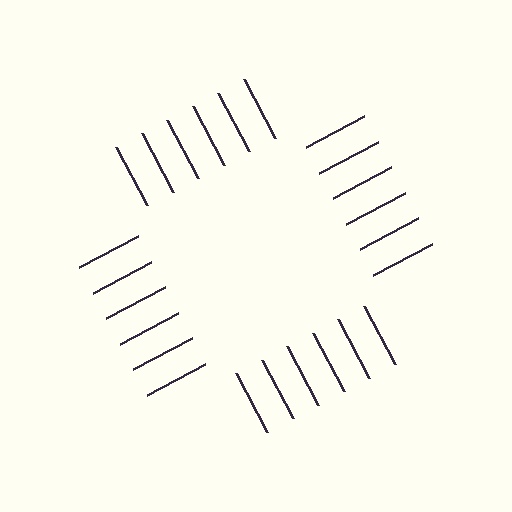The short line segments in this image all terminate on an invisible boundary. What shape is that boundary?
An illusory square — the line segments terminate on its edges but no continuous stroke is drawn.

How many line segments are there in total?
24 — 6 along each of the 4 edges.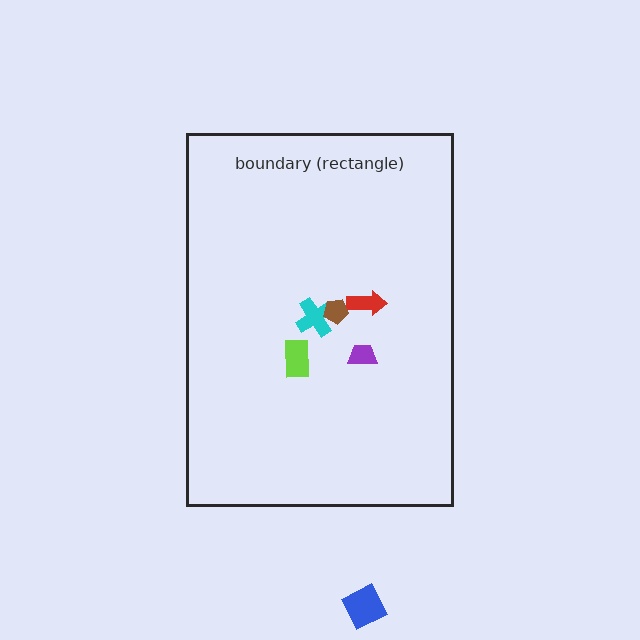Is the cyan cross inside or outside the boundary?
Inside.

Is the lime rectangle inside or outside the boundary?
Inside.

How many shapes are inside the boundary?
5 inside, 1 outside.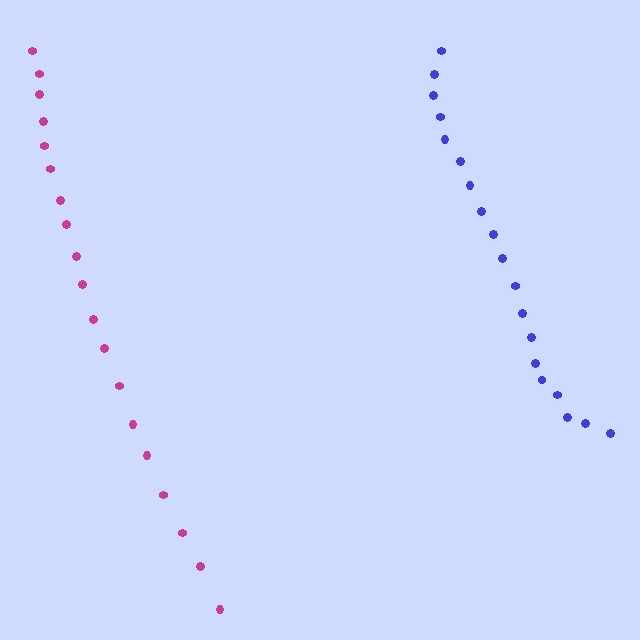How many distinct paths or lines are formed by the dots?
There are 2 distinct paths.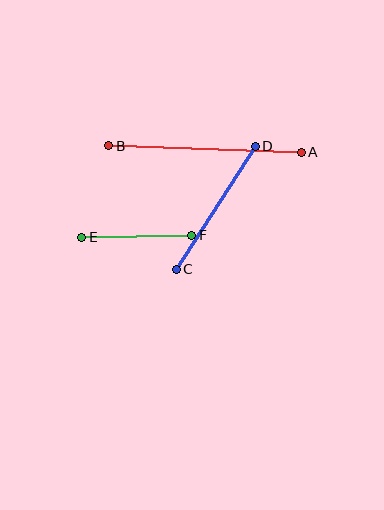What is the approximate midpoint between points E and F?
The midpoint is at approximately (137, 236) pixels.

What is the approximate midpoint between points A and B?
The midpoint is at approximately (205, 149) pixels.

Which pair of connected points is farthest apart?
Points A and B are farthest apart.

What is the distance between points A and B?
The distance is approximately 193 pixels.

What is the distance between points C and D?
The distance is approximately 146 pixels.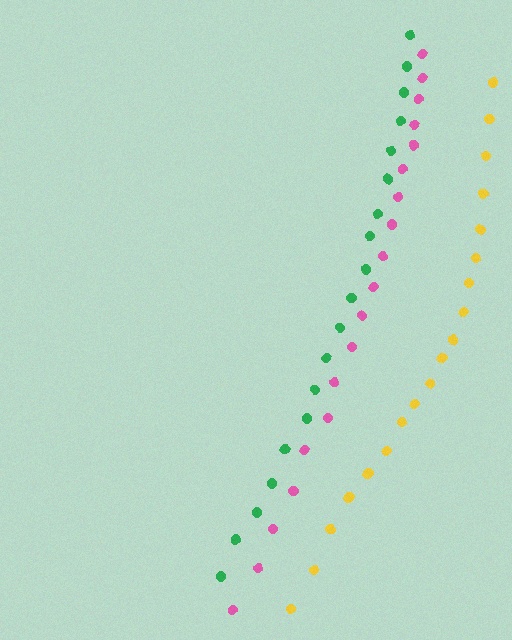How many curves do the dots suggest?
There are 3 distinct paths.